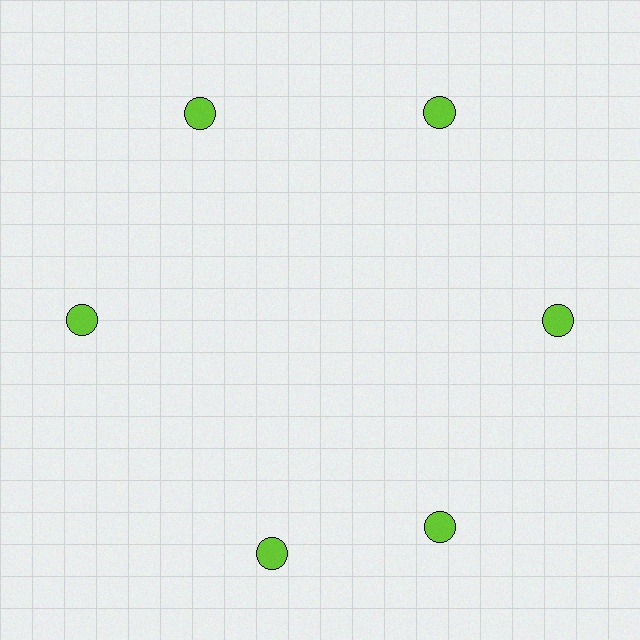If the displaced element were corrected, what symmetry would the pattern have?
It would have 6-fold rotational symmetry — the pattern would map onto itself every 60 degrees.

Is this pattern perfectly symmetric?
No. The 6 lime circles are arranged in a ring, but one element near the 7 o'clock position is rotated out of alignment along the ring, breaking the 6-fold rotational symmetry.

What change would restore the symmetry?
The symmetry would be restored by rotating it back into even spacing with its neighbors so that all 6 circles sit at equal angles and equal distance from the center.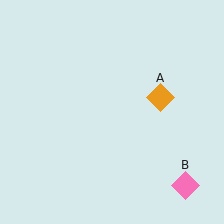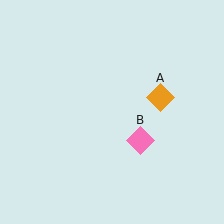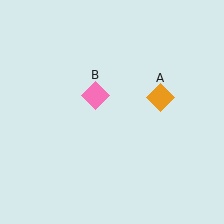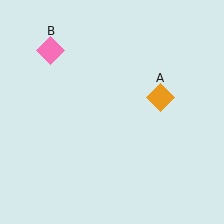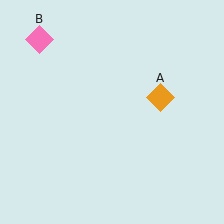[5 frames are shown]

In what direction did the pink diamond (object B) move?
The pink diamond (object B) moved up and to the left.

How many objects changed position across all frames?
1 object changed position: pink diamond (object B).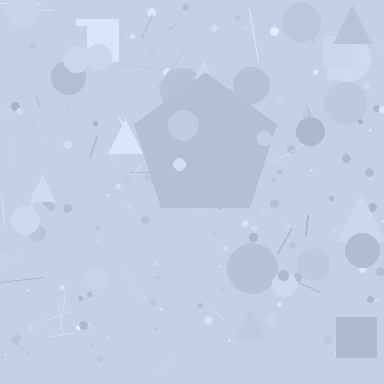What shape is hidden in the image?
A pentagon is hidden in the image.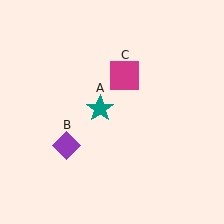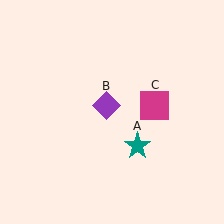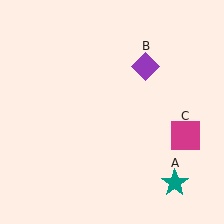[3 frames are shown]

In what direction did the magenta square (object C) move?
The magenta square (object C) moved down and to the right.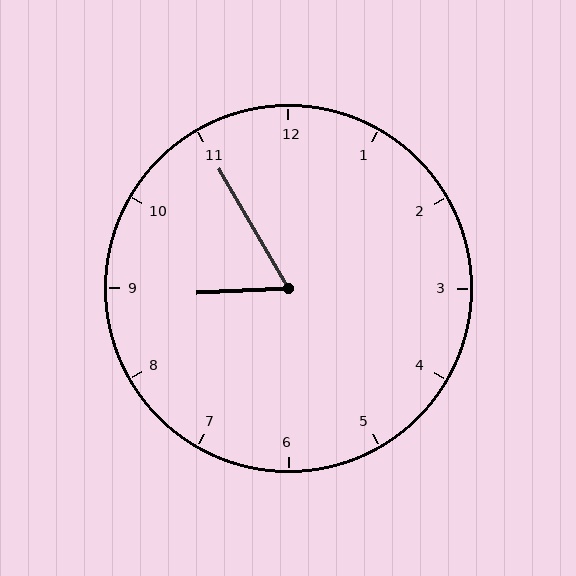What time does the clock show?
8:55.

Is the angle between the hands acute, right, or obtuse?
It is acute.